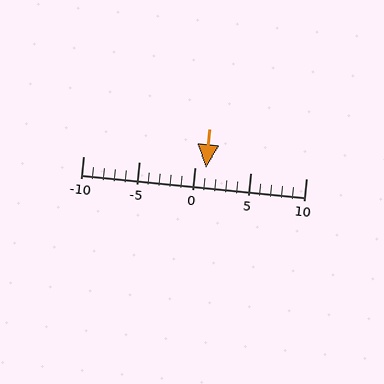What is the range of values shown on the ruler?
The ruler shows values from -10 to 10.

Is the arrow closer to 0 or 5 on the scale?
The arrow is closer to 0.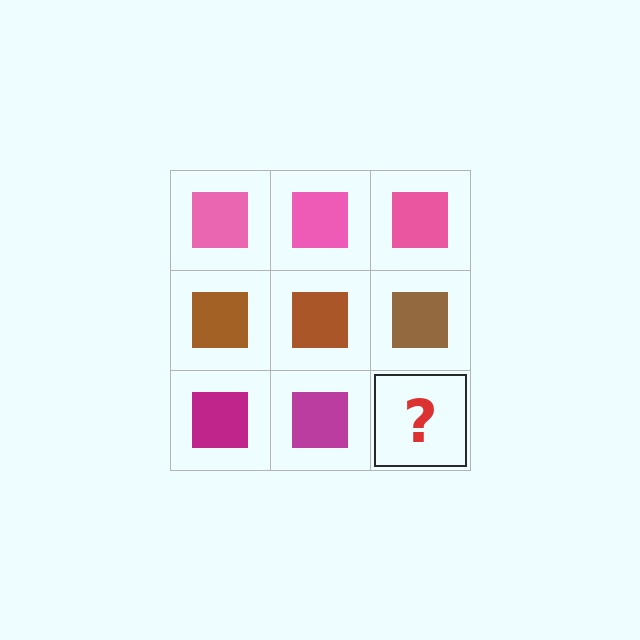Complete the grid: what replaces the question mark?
The question mark should be replaced with a magenta square.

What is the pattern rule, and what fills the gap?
The rule is that each row has a consistent color. The gap should be filled with a magenta square.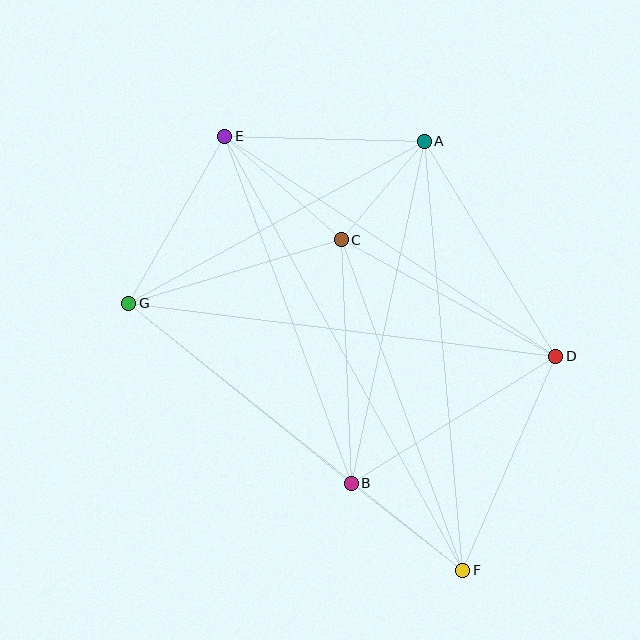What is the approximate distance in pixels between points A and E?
The distance between A and E is approximately 199 pixels.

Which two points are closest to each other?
Points A and C are closest to each other.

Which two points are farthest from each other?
Points E and F are farthest from each other.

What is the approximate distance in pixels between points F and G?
The distance between F and G is approximately 428 pixels.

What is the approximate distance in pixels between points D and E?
The distance between D and E is approximately 398 pixels.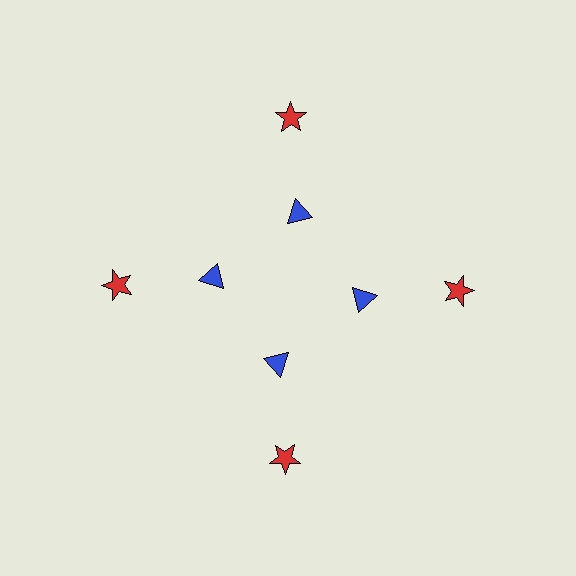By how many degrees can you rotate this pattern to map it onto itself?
The pattern maps onto itself every 90 degrees of rotation.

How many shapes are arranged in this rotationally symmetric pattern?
There are 8 shapes, arranged in 4 groups of 2.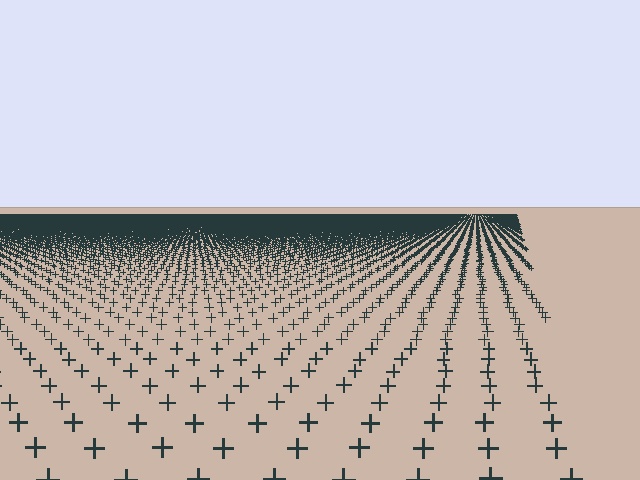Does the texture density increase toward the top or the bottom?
Density increases toward the top.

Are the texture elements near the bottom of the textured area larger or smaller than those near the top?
Larger. Near the bottom, elements are closer to the viewer and appear at a bigger on-screen size.